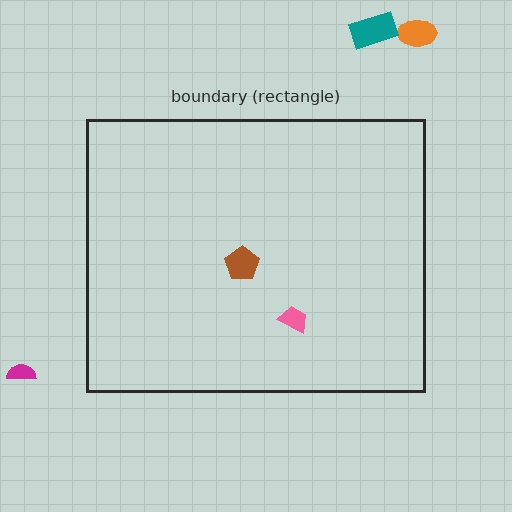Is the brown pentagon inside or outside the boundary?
Inside.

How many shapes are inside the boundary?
2 inside, 3 outside.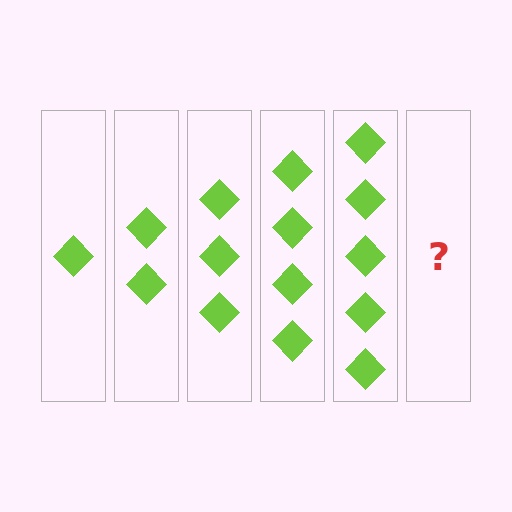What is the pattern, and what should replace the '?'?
The pattern is that each step adds one more diamond. The '?' should be 6 diamonds.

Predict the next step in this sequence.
The next step is 6 diamonds.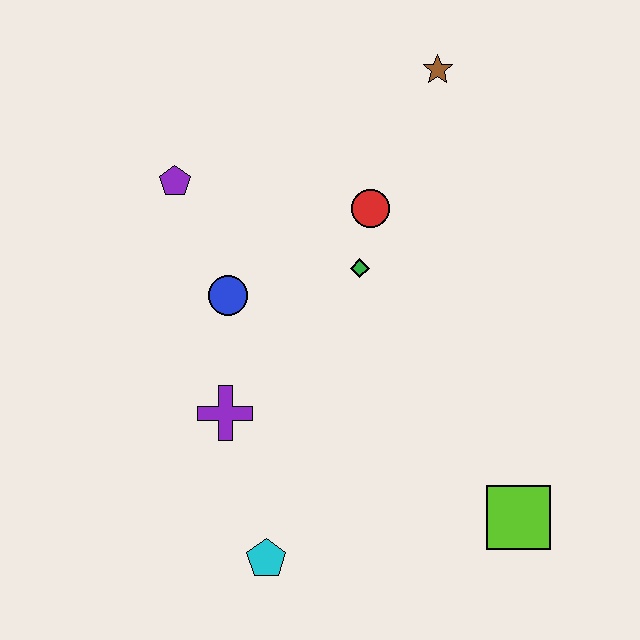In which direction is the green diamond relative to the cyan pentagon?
The green diamond is above the cyan pentagon.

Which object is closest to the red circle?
The green diamond is closest to the red circle.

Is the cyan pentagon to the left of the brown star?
Yes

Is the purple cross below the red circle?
Yes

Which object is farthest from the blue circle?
The lime square is farthest from the blue circle.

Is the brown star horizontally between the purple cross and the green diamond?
No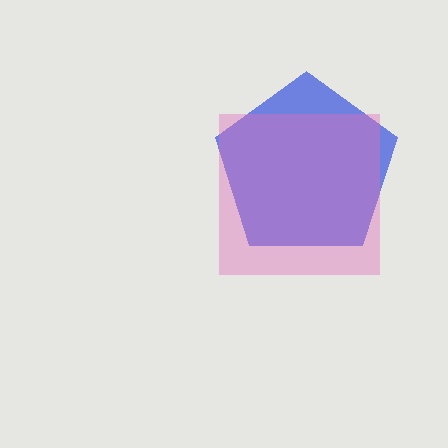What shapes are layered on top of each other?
The layered shapes are: a blue pentagon, a pink square.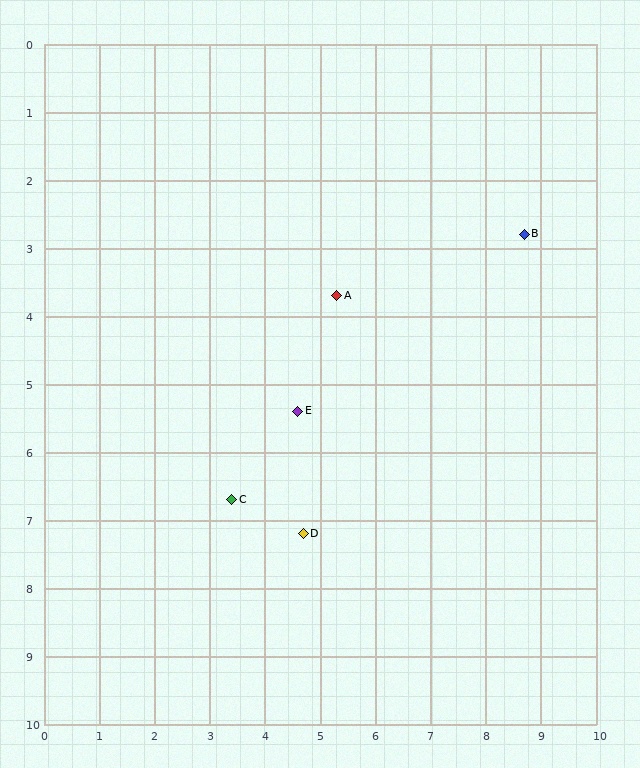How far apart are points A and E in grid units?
Points A and E are about 1.8 grid units apart.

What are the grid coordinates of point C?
Point C is at approximately (3.4, 6.7).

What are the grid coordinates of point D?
Point D is at approximately (4.7, 7.2).